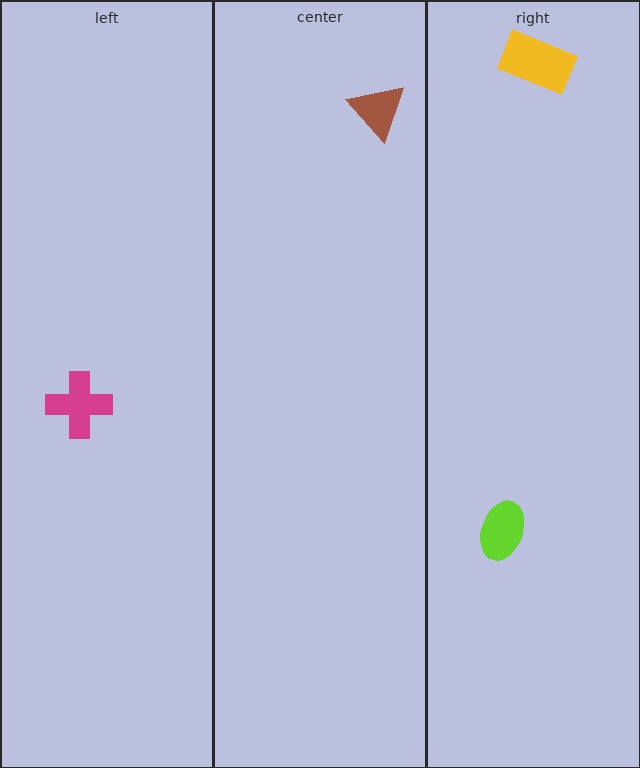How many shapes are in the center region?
1.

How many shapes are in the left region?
1.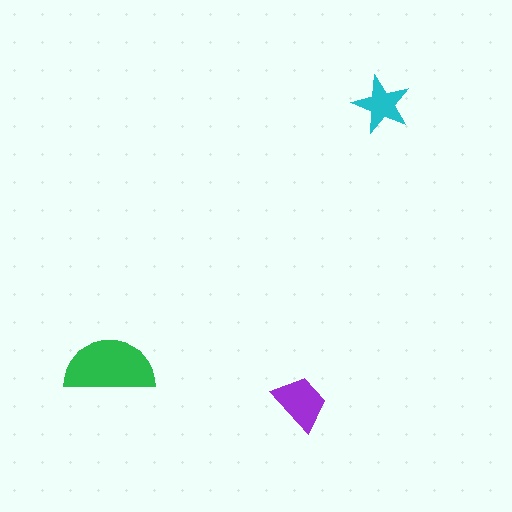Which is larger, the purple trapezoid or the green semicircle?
The green semicircle.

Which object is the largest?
The green semicircle.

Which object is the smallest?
The cyan star.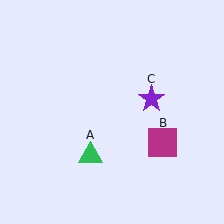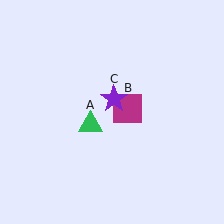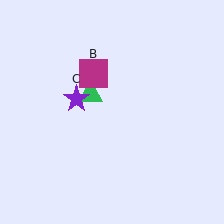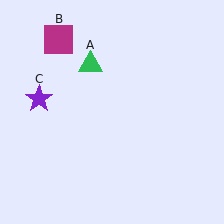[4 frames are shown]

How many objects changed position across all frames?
3 objects changed position: green triangle (object A), magenta square (object B), purple star (object C).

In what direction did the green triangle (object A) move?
The green triangle (object A) moved up.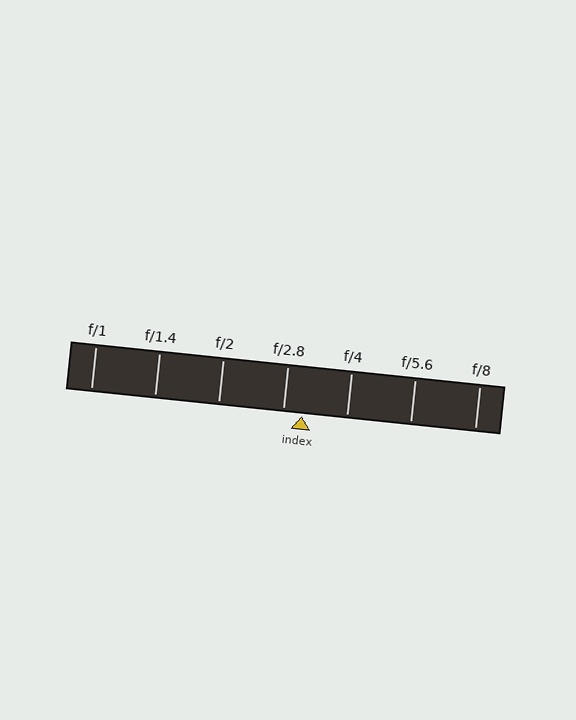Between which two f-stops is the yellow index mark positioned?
The index mark is between f/2.8 and f/4.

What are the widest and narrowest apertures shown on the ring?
The widest aperture shown is f/1 and the narrowest is f/8.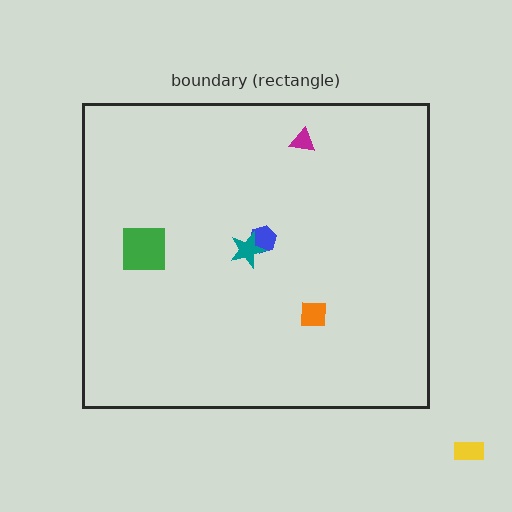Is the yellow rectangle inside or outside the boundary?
Outside.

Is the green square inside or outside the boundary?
Inside.